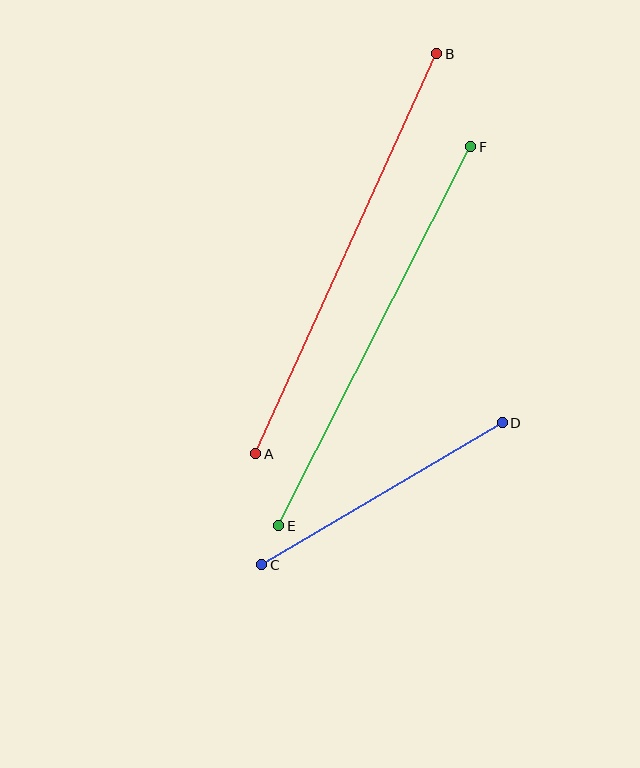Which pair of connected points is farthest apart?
Points A and B are farthest apart.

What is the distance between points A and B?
The distance is approximately 439 pixels.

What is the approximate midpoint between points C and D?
The midpoint is at approximately (382, 494) pixels.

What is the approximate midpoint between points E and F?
The midpoint is at approximately (375, 336) pixels.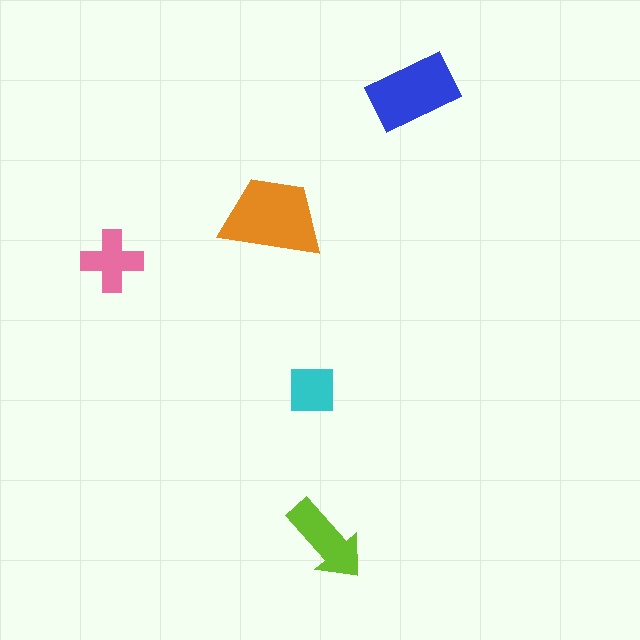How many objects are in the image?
There are 5 objects in the image.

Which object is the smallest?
The cyan square.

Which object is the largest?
The orange trapezoid.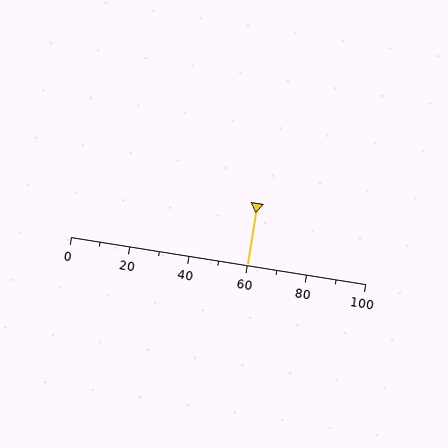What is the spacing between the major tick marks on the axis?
The major ticks are spaced 20 apart.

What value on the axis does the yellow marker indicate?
The marker indicates approximately 60.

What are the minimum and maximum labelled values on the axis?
The axis runs from 0 to 100.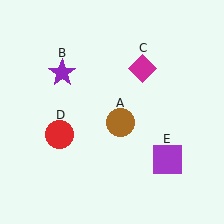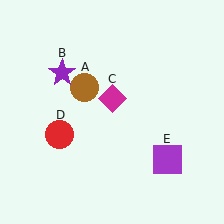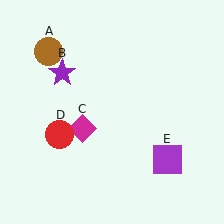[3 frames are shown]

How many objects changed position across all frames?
2 objects changed position: brown circle (object A), magenta diamond (object C).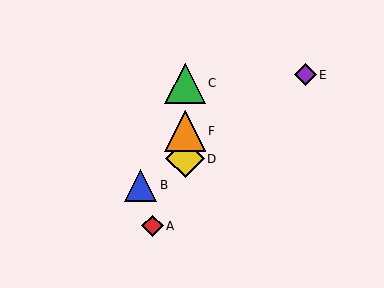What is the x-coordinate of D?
Object D is at x≈185.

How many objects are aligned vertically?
3 objects (C, D, F) are aligned vertically.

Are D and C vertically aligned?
Yes, both are at x≈185.